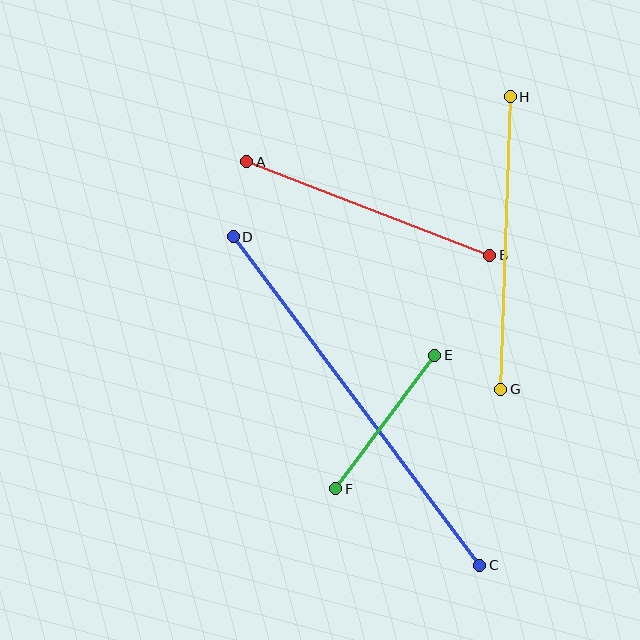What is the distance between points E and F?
The distance is approximately 166 pixels.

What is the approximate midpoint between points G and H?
The midpoint is at approximately (506, 243) pixels.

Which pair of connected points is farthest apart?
Points C and D are farthest apart.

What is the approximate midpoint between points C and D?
The midpoint is at approximately (356, 401) pixels.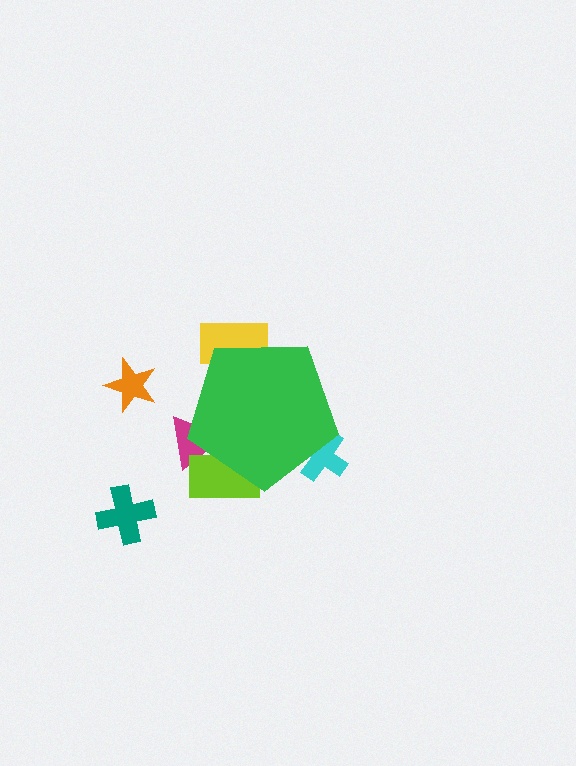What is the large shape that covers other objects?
A green pentagon.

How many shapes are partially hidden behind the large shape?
4 shapes are partially hidden.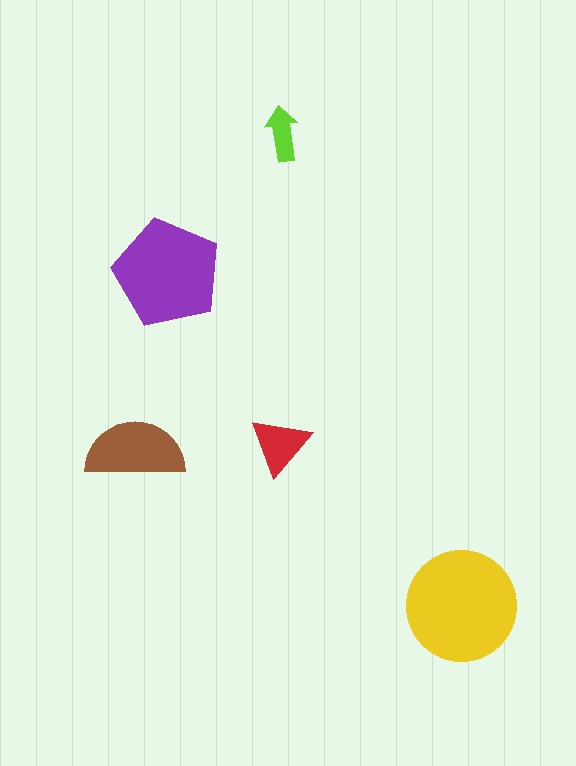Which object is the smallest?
The lime arrow.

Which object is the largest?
The yellow circle.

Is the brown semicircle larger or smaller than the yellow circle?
Smaller.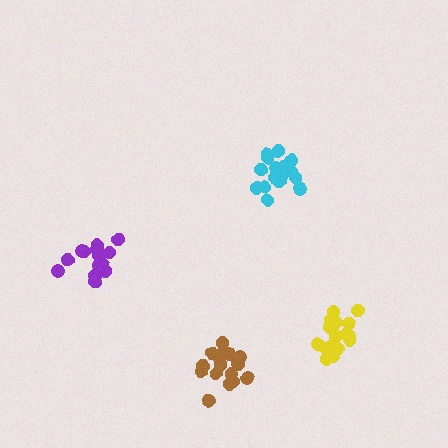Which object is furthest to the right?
The yellow cluster is rightmost.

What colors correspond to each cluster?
The clusters are colored: cyan, purple, yellow, brown.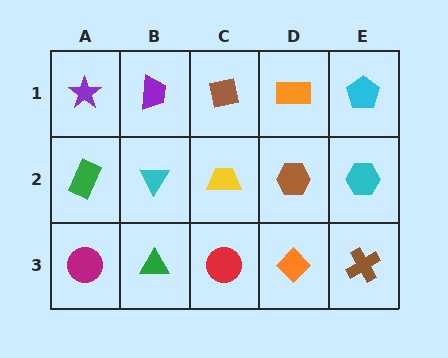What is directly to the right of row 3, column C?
An orange diamond.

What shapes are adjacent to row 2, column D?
An orange rectangle (row 1, column D), an orange diamond (row 3, column D), a yellow trapezoid (row 2, column C), a cyan hexagon (row 2, column E).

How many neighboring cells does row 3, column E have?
2.